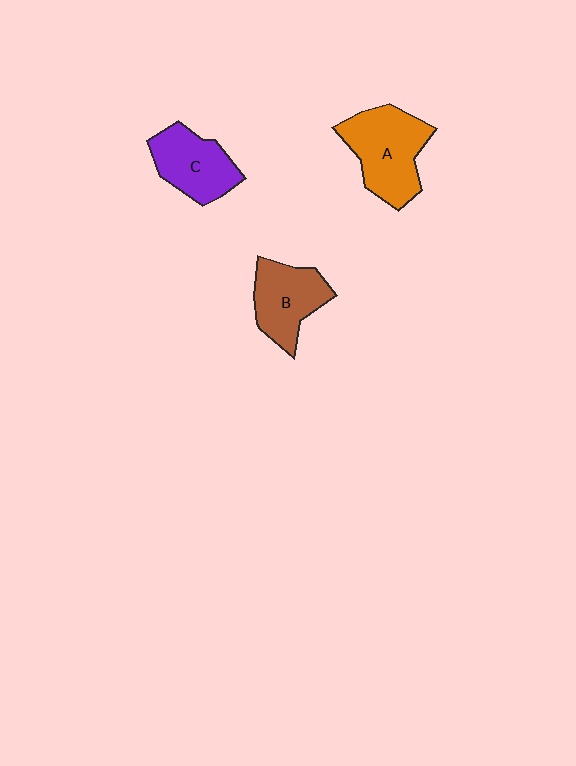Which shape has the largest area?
Shape A (orange).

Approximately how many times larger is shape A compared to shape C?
Approximately 1.3 times.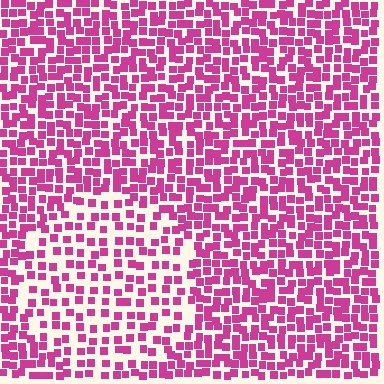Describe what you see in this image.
The image contains small magenta elements arranged at two different densities. A circle-shaped region is visible where the elements are less densely packed than the surrounding area.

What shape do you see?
I see a circle.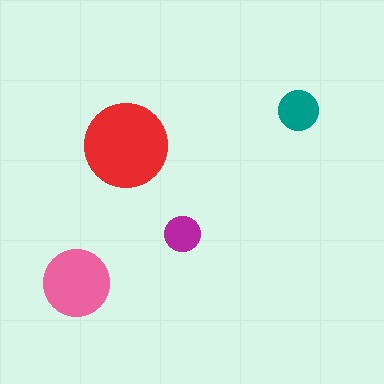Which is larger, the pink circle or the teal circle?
The pink one.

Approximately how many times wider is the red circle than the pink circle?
About 1.5 times wider.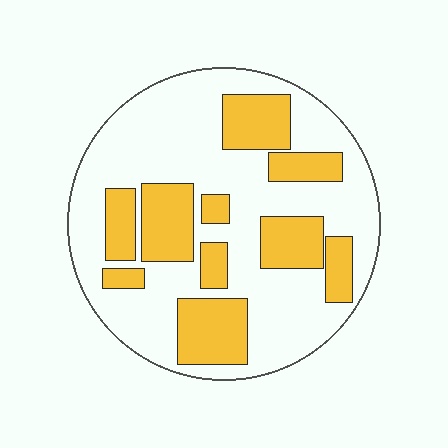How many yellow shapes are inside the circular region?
10.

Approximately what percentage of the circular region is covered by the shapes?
Approximately 35%.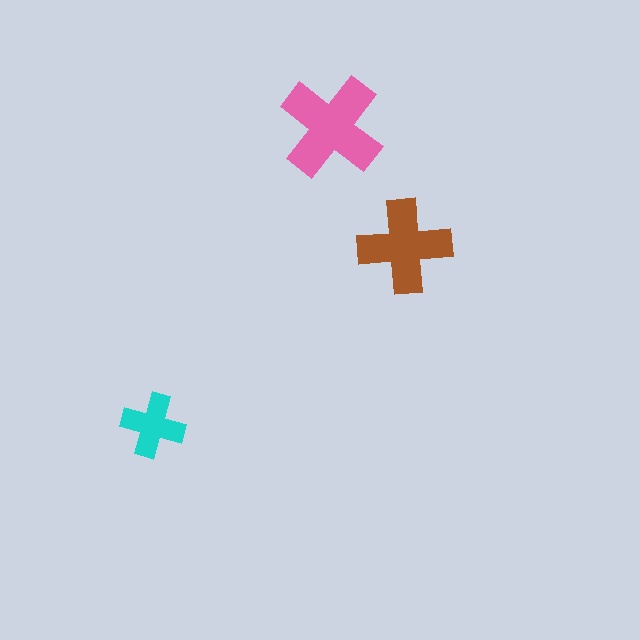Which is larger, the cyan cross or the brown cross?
The brown one.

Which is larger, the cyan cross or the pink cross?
The pink one.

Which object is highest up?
The pink cross is topmost.